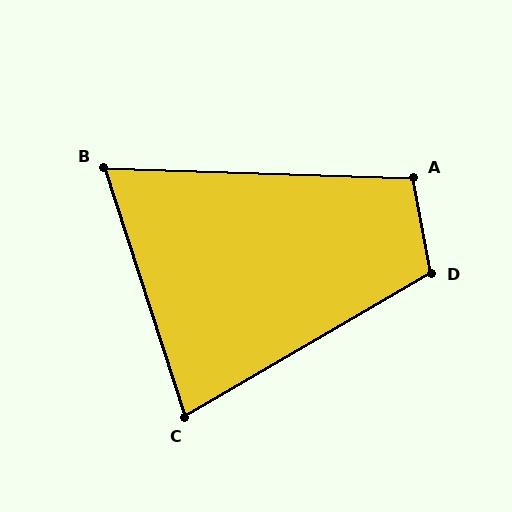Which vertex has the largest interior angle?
D, at approximately 110 degrees.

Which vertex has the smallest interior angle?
B, at approximately 70 degrees.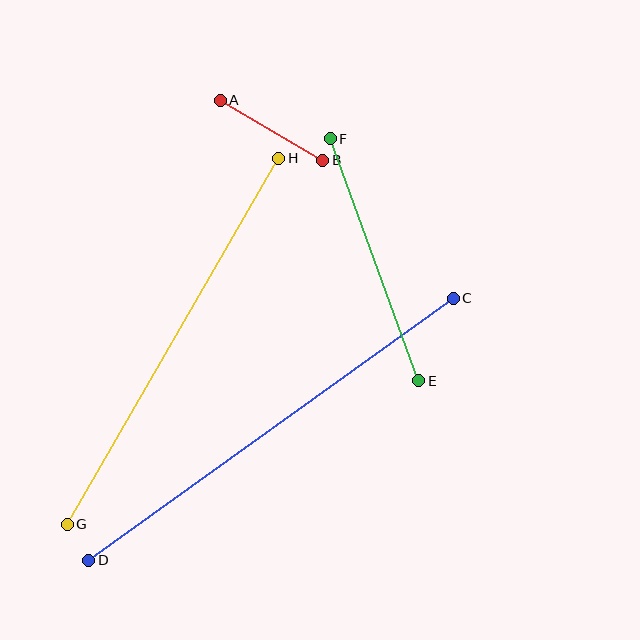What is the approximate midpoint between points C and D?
The midpoint is at approximately (271, 429) pixels.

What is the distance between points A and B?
The distance is approximately 118 pixels.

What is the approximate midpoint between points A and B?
The midpoint is at approximately (271, 130) pixels.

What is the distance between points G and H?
The distance is approximately 423 pixels.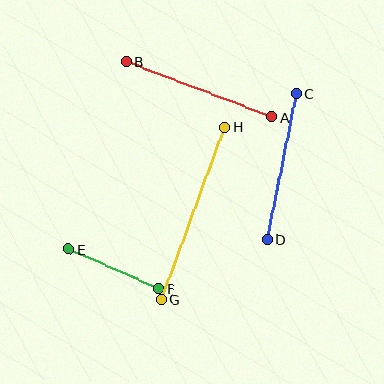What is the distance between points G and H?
The distance is approximately 183 pixels.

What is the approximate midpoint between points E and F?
The midpoint is at approximately (114, 269) pixels.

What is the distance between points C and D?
The distance is approximately 149 pixels.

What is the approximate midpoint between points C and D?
The midpoint is at approximately (282, 166) pixels.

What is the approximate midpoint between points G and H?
The midpoint is at approximately (193, 213) pixels.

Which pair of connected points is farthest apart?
Points G and H are farthest apart.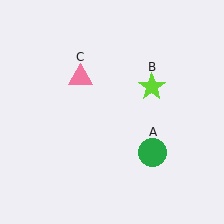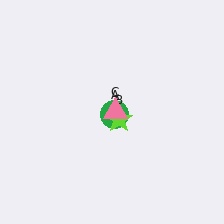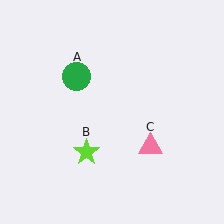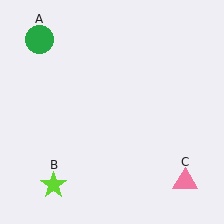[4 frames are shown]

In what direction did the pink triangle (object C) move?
The pink triangle (object C) moved down and to the right.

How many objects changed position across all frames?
3 objects changed position: green circle (object A), lime star (object B), pink triangle (object C).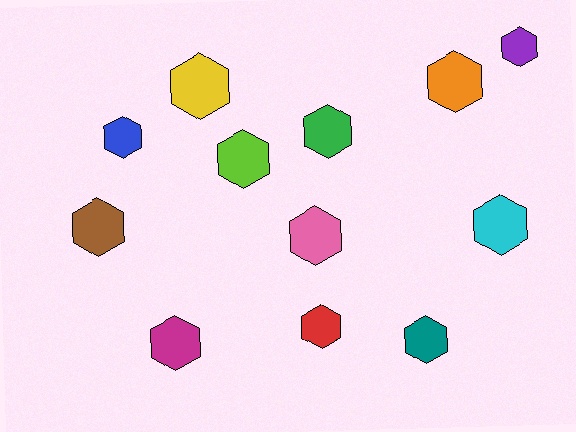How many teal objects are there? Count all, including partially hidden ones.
There is 1 teal object.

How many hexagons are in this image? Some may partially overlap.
There are 12 hexagons.